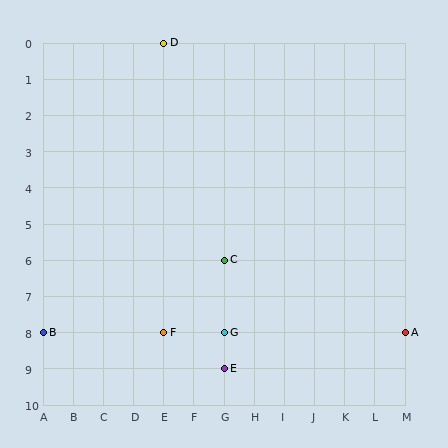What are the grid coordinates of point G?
Point G is at grid coordinates (G, 8).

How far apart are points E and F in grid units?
Points E and F are 2 columns and 1 row apart (about 2.2 grid units diagonally).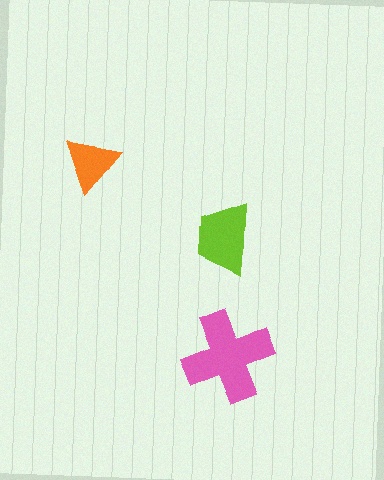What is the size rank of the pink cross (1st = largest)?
1st.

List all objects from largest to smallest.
The pink cross, the lime trapezoid, the orange triangle.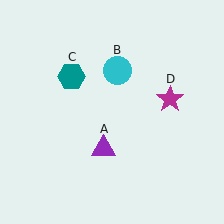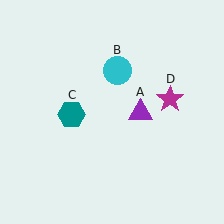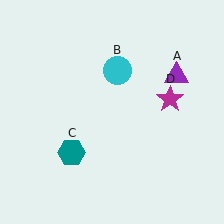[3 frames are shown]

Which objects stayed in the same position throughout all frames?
Cyan circle (object B) and magenta star (object D) remained stationary.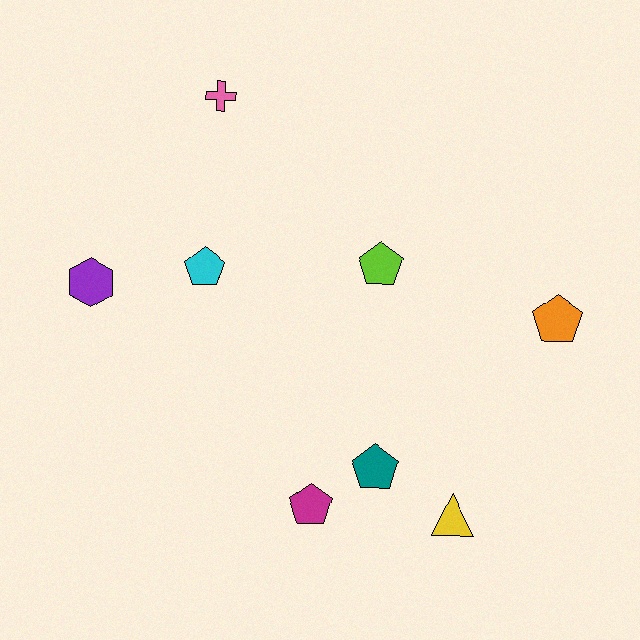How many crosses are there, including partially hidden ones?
There is 1 cross.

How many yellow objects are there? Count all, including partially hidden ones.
There is 1 yellow object.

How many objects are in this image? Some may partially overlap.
There are 8 objects.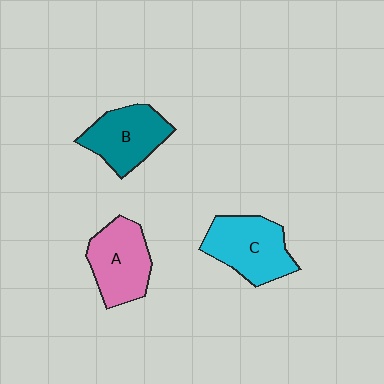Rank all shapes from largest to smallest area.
From largest to smallest: C (cyan), A (pink), B (teal).